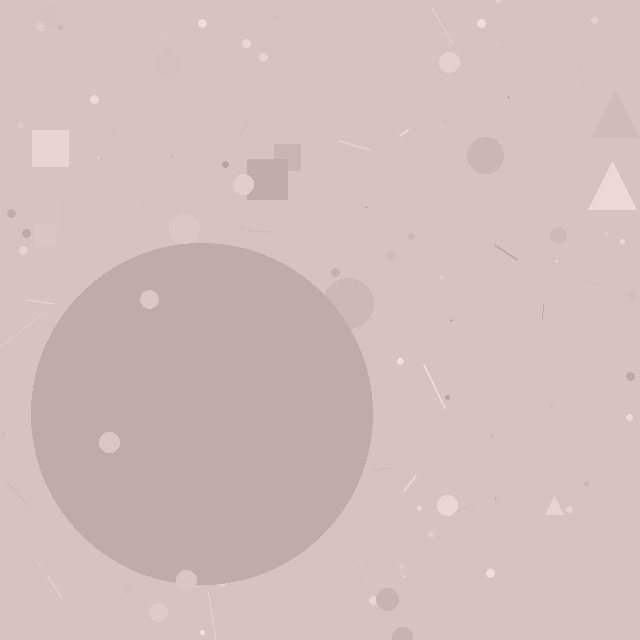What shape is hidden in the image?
A circle is hidden in the image.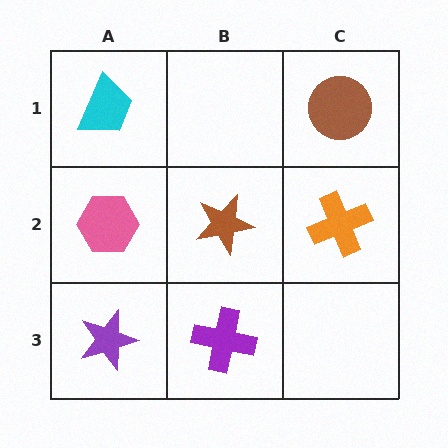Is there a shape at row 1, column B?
No, that cell is empty.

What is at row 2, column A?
A pink hexagon.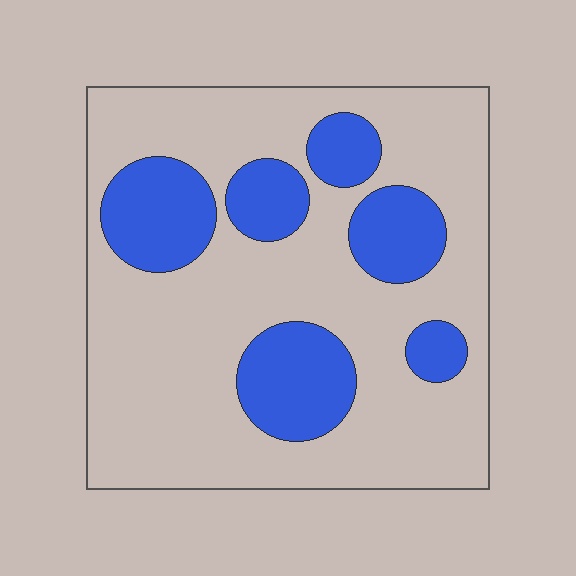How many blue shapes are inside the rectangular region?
6.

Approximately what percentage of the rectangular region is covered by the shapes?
Approximately 25%.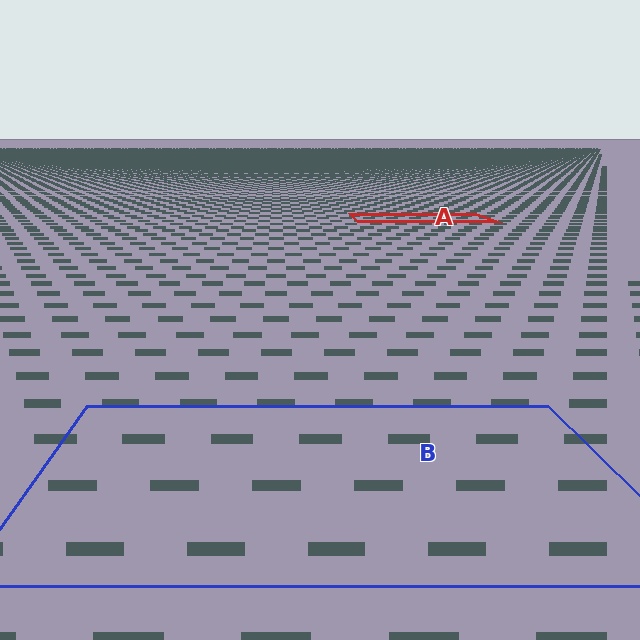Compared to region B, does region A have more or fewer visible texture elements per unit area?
Region A has more texture elements per unit area — they are packed more densely because it is farther away.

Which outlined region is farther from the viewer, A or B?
Region A is farther from the viewer — the texture elements inside it appear smaller and more densely packed.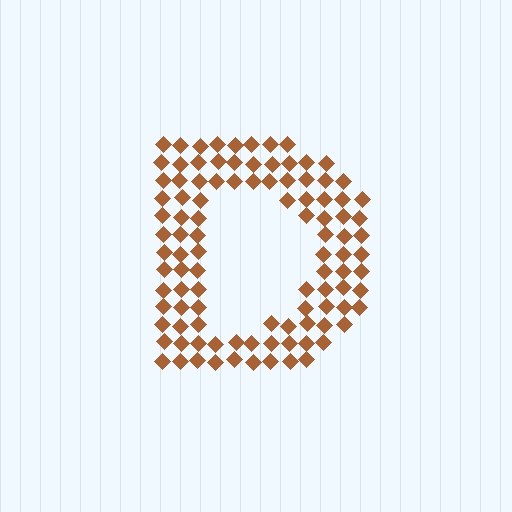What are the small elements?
The small elements are diamonds.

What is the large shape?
The large shape is the letter D.